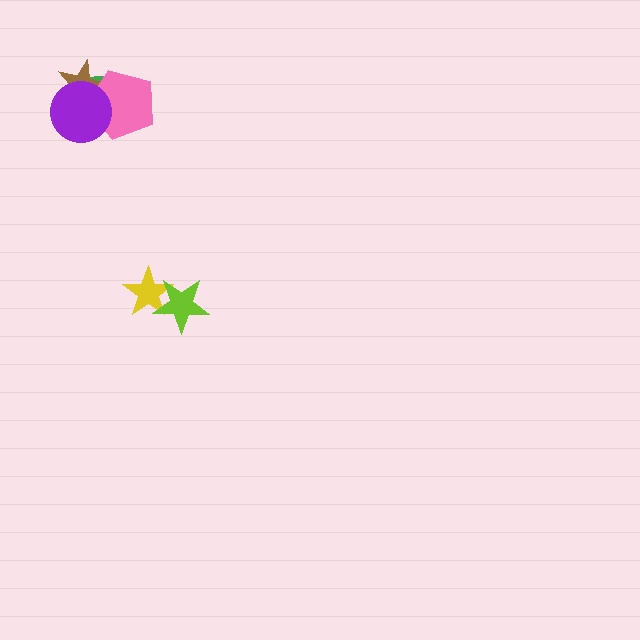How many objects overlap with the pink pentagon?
3 objects overlap with the pink pentagon.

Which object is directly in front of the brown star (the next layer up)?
The pink pentagon is directly in front of the brown star.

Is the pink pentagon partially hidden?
Yes, it is partially covered by another shape.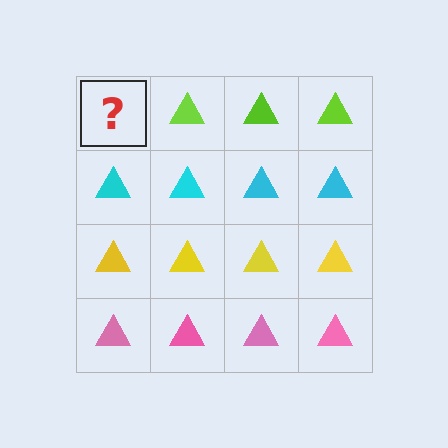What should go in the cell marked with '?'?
The missing cell should contain a lime triangle.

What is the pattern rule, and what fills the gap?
The rule is that each row has a consistent color. The gap should be filled with a lime triangle.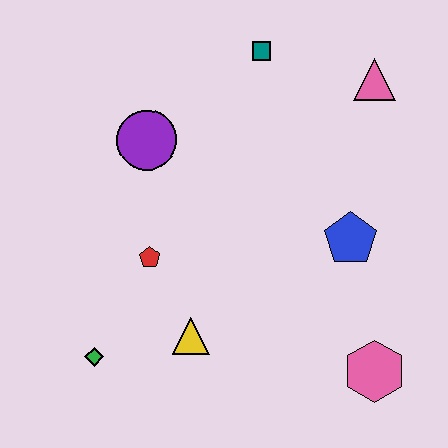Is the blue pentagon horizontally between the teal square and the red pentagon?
No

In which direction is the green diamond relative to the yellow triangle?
The green diamond is to the left of the yellow triangle.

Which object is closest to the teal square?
The pink triangle is closest to the teal square.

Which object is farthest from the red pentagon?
The pink triangle is farthest from the red pentagon.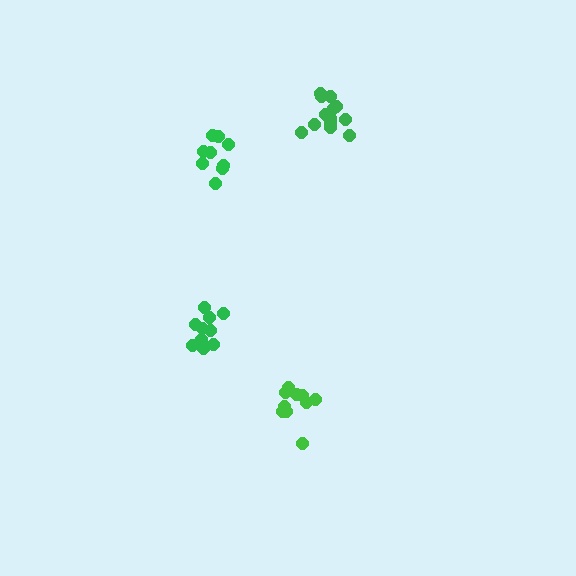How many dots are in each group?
Group 1: 9 dots, Group 2: 10 dots, Group 3: 10 dots, Group 4: 13 dots (42 total).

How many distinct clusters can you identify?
There are 4 distinct clusters.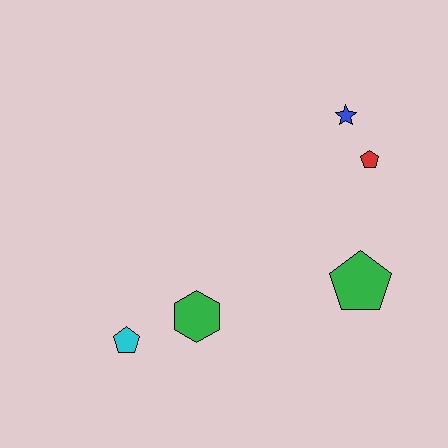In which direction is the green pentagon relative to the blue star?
The green pentagon is below the blue star.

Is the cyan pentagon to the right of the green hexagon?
No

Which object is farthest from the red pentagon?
The cyan pentagon is farthest from the red pentagon.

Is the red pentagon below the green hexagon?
No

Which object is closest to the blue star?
The red pentagon is closest to the blue star.